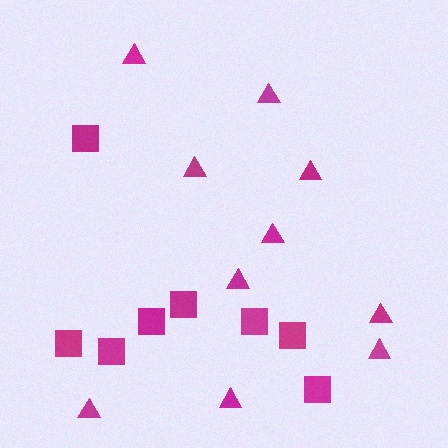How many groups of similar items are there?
There are 2 groups: one group of triangles (10) and one group of squares (8).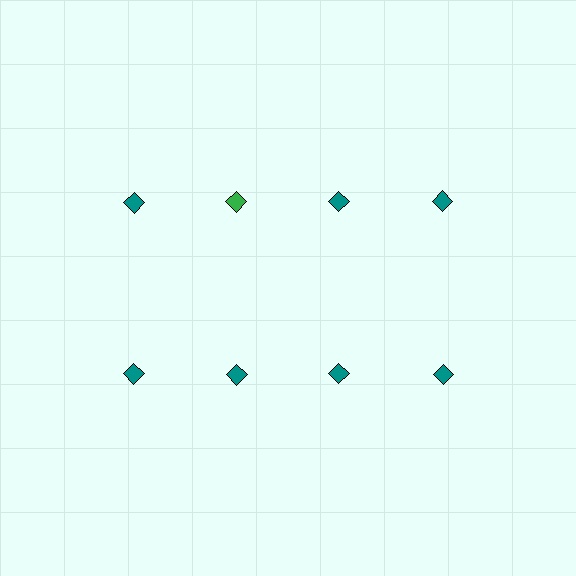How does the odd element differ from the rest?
It has a different color: green instead of teal.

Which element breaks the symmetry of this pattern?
The green diamond in the top row, second from left column breaks the symmetry. All other shapes are teal diamonds.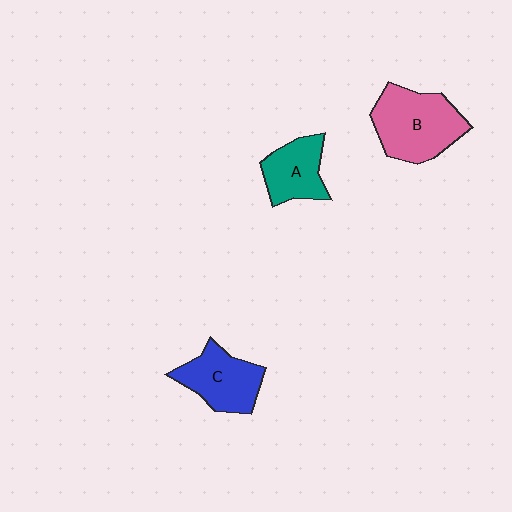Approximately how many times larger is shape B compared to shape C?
Approximately 1.3 times.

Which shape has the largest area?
Shape B (pink).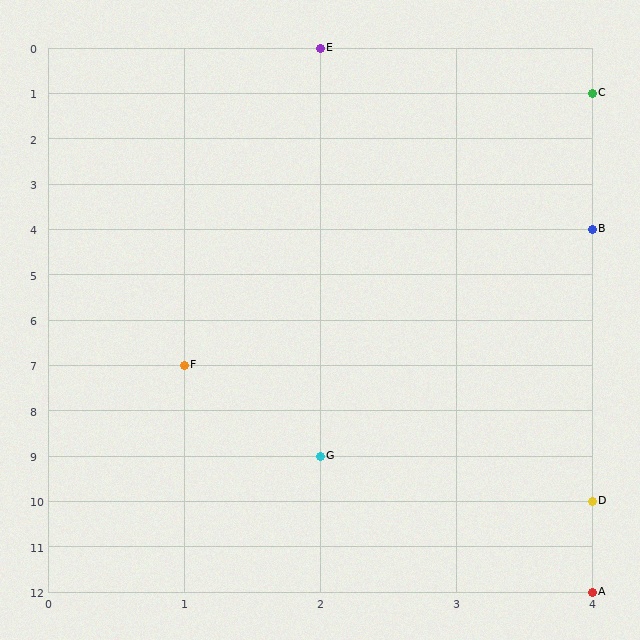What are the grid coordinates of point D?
Point D is at grid coordinates (4, 10).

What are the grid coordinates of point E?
Point E is at grid coordinates (2, 0).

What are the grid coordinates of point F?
Point F is at grid coordinates (1, 7).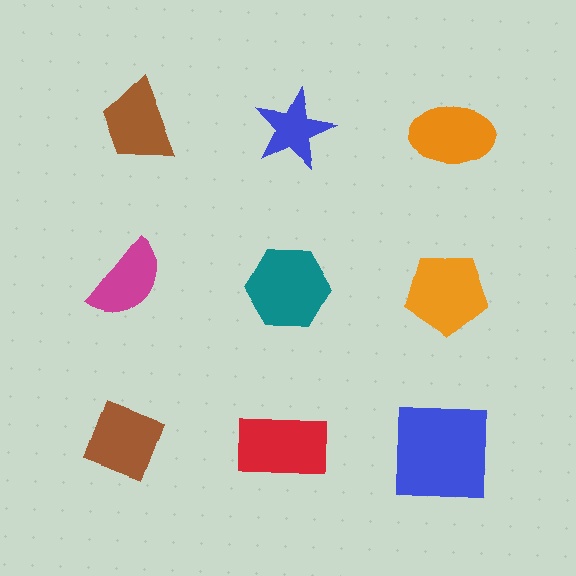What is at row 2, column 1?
A magenta semicircle.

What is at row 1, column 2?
A blue star.